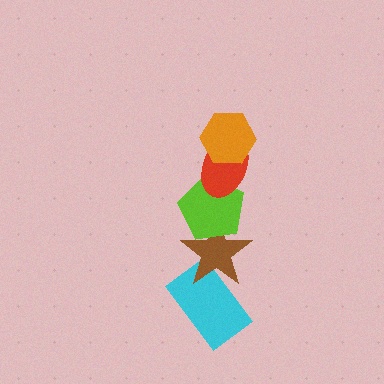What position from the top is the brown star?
The brown star is 4th from the top.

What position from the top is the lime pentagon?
The lime pentagon is 3rd from the top.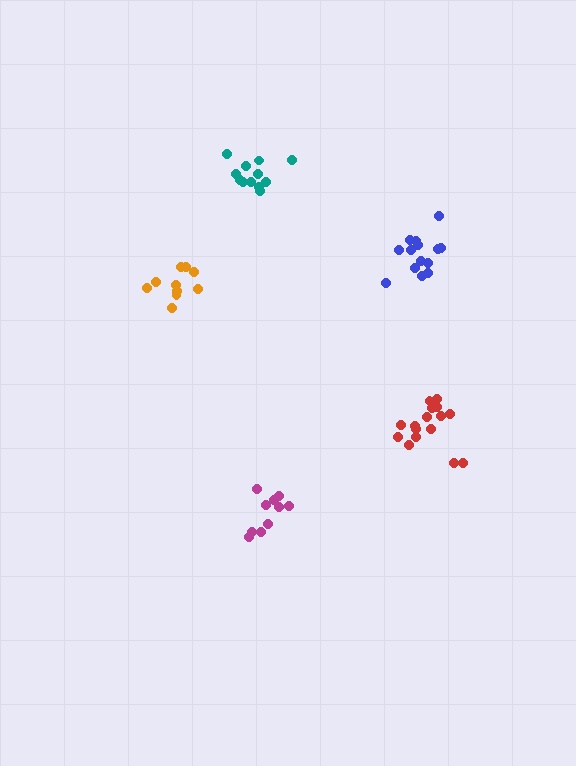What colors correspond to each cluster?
The clusters are colored: teal, magenta, red, blue, orange.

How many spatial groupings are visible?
There are 5 spatial groupings.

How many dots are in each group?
Group 1: 12 dots, Group 2: 10 dots, Group 3: 16 dots, Group 4: 14 dots, Group 5: 10 dots (62 total).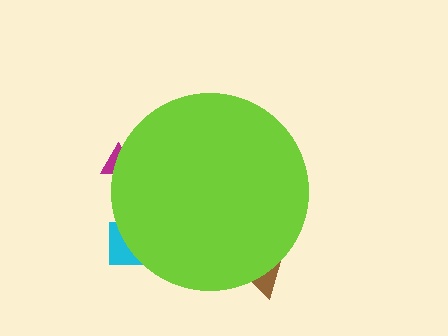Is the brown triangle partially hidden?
Yes, the brown triangle is partially hidden behind the lime circle.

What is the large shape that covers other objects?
A lime circle.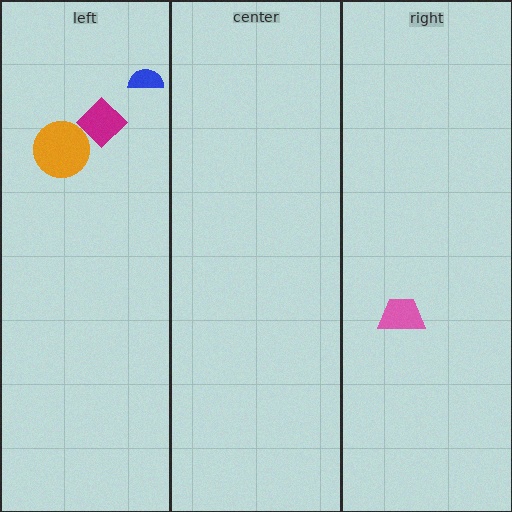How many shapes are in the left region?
3.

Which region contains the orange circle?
The left region.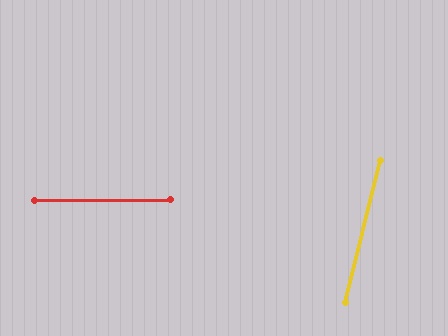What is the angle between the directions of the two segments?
Approximately 76 degrees.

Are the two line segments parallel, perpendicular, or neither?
Neither parallel nor perpendicular — they differ by about 76°.